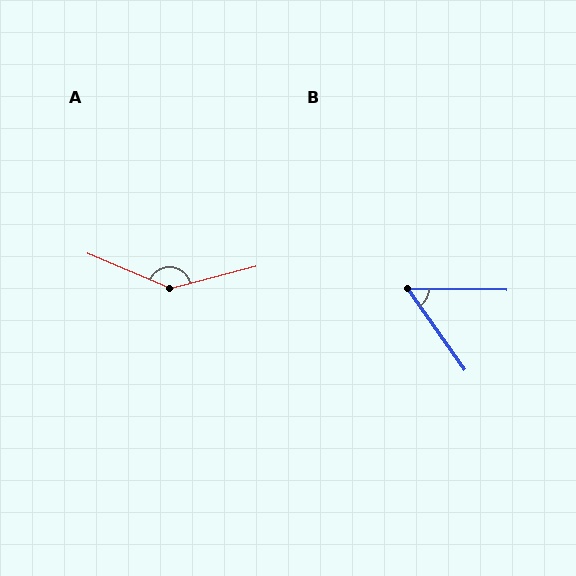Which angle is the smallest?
B, at approximately 54 degrees.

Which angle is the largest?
A, at approximately 142 degrees.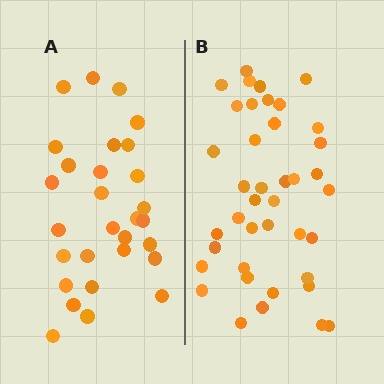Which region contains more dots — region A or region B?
Region B (the right region) has more dots.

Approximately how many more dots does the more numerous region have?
Region B has roughly 12 or so more dots than region A.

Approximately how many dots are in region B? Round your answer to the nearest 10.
About 40 dots.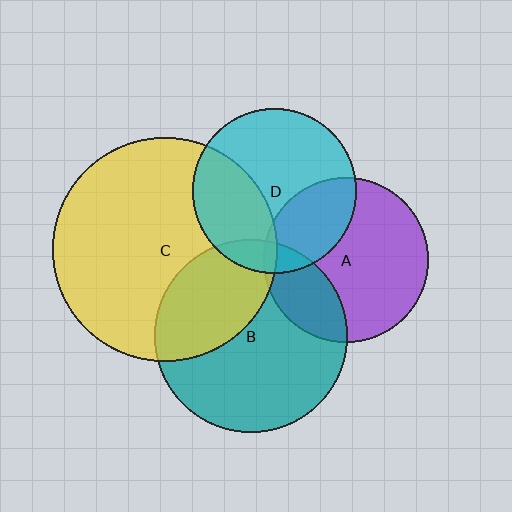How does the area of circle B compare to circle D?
Approximately 1.4 times.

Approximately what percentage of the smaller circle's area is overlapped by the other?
Approximately 25%.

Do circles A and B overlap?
Yes.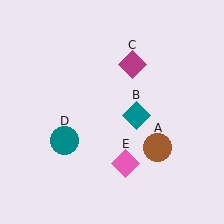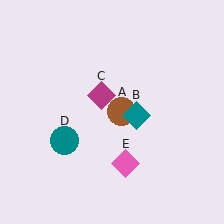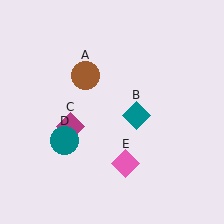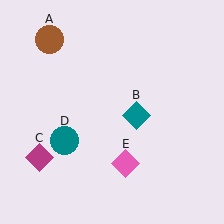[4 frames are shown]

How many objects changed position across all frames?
2 objects changed position: brown circle (object A), magenta diamond (object C).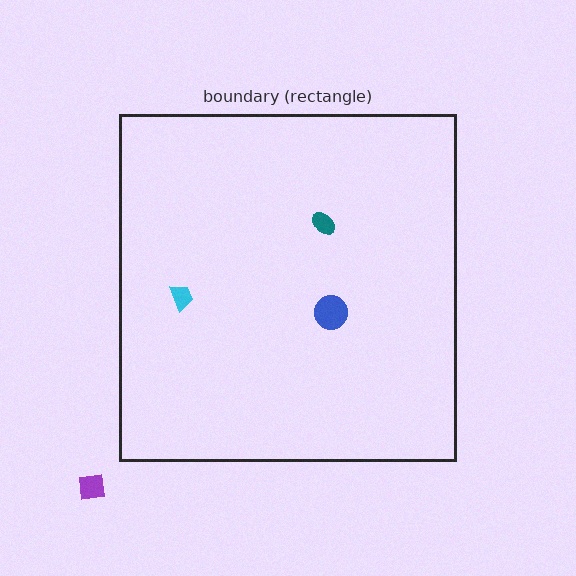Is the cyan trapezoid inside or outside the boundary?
Inside.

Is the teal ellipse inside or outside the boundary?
Inside.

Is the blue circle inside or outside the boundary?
Inside.